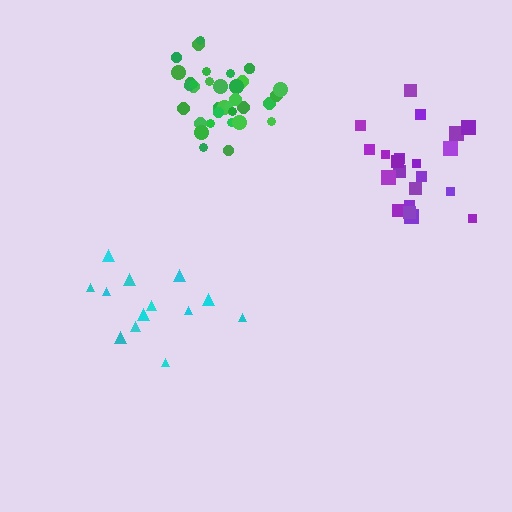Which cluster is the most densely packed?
Green.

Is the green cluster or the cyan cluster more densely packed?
Green.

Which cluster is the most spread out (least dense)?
Cyan.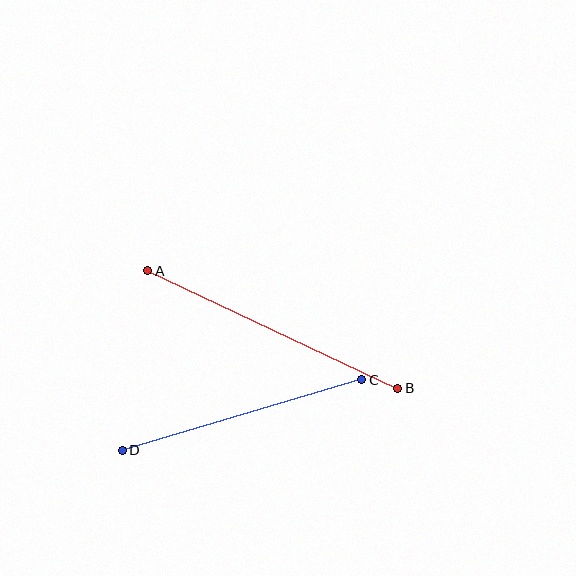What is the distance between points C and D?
The distance is approximately 250 pixels.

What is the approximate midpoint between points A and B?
The midpoint is at approximately (273, 329) pixels.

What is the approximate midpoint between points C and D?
The midpoint is at approximately (242, 415) pixels.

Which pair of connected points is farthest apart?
Points A and B are farthest apart.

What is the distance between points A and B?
The distance is approximately 276 pixels.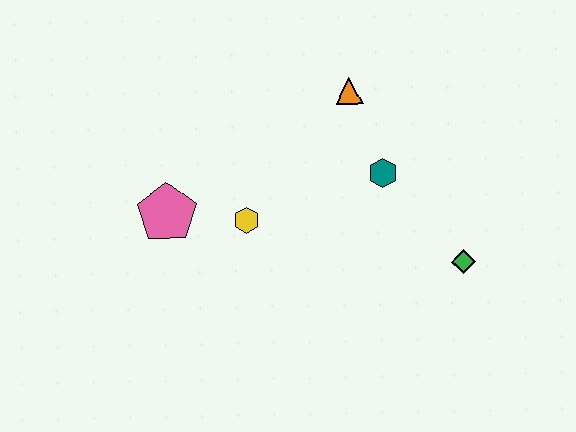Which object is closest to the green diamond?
The teal hexagon is closest to the green diamond.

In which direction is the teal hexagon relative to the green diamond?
The teal hexagon is above the green diamond.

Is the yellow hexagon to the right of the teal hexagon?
No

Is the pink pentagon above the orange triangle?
No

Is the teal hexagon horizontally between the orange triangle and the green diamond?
Yes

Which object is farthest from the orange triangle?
The pink pentagon is farthest from the orange triangle.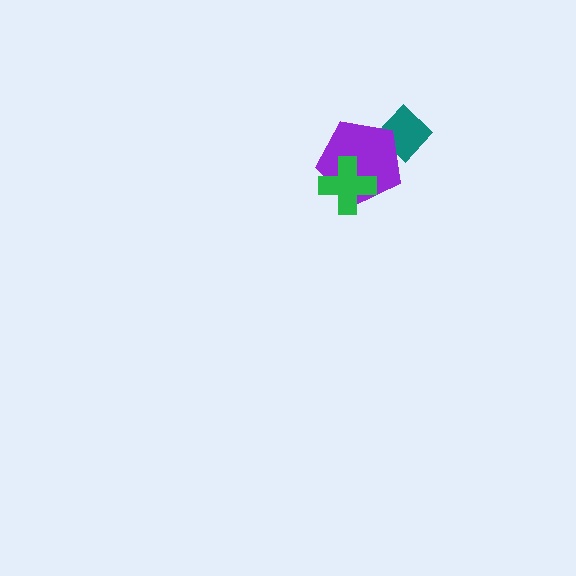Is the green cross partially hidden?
No, no other shape covers it.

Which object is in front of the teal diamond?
The purple pentagon is in front of the teal diamond.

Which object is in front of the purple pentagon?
The green cross is in front of the purple pentagon.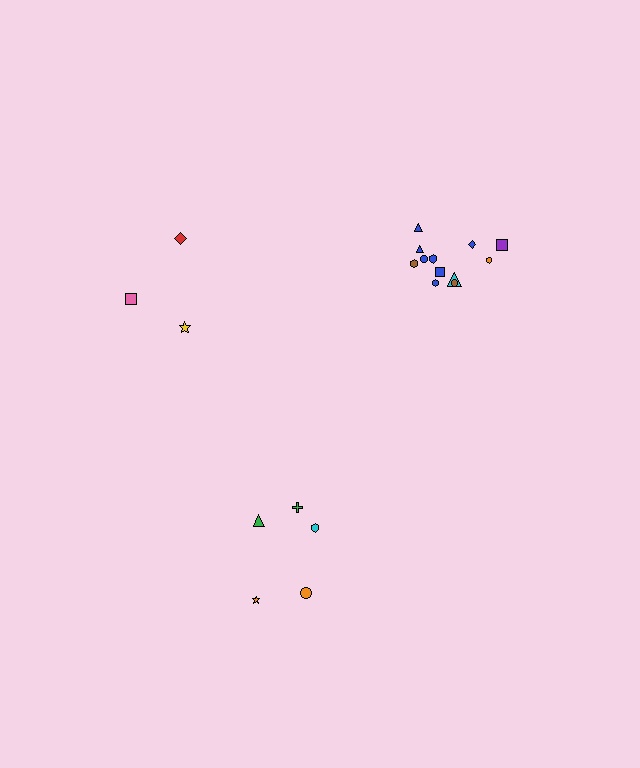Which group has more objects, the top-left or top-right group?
The top-right group.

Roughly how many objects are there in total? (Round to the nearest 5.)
Roughly 20 objects in total.